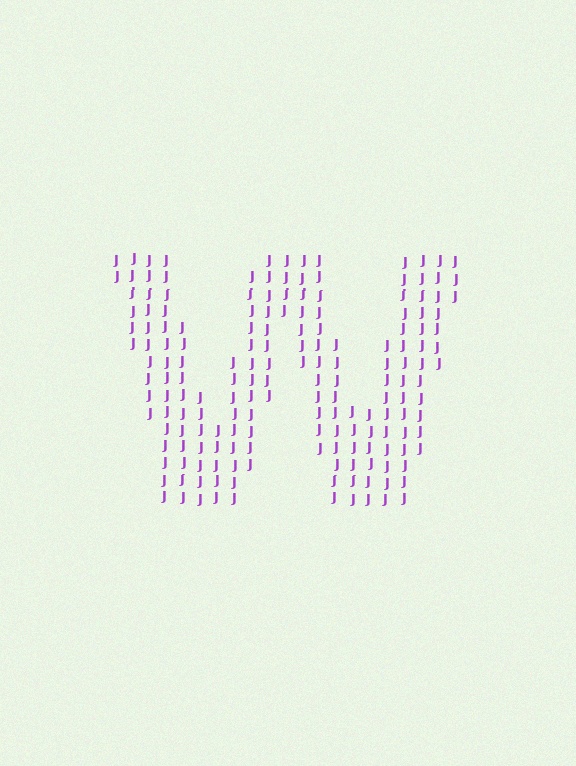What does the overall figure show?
The overall figure shows the letter W.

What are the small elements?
The small elements are letter J's.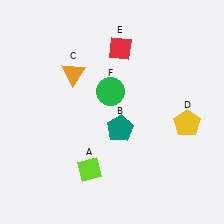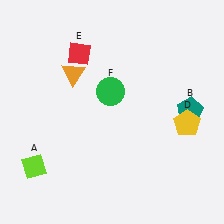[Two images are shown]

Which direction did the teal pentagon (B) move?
The teal pentagon (B) moved right.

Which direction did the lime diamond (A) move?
The lime diamond (A) moved left.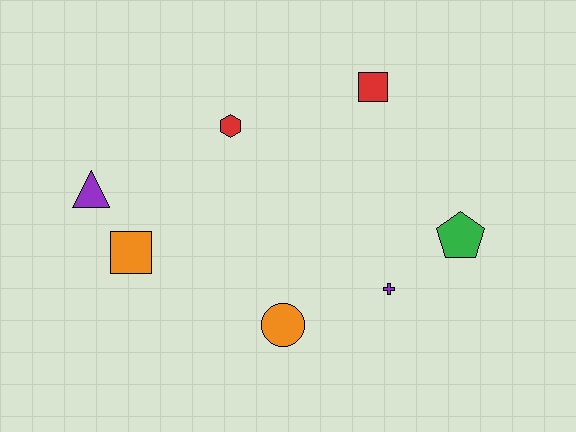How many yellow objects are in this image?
There are no yellow objects.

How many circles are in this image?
There is 1 circle.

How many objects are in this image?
There are 7 objects.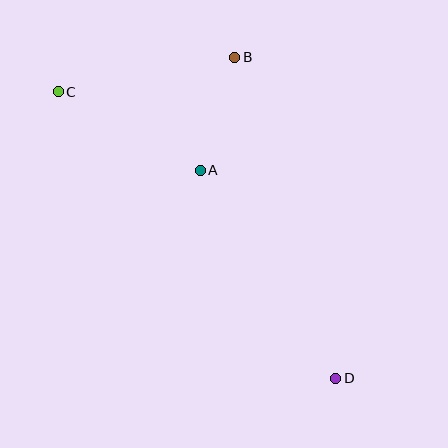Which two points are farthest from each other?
Points C and D are farthest from each other.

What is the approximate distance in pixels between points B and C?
The distance between B and C is approximately 180 pixels.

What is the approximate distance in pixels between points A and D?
The distance between A and D is approximately 248 pixels.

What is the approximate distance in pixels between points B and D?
The distance between B and D is approximately 336 pixels.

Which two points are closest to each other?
Points A and B are closest to each other.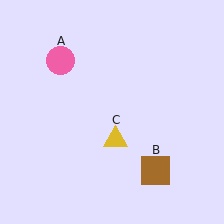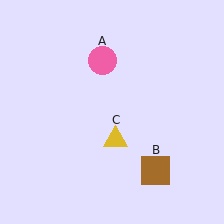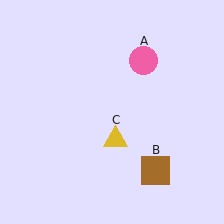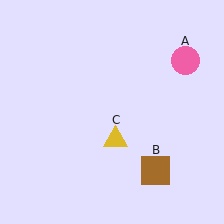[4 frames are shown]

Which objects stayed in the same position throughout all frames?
Brown square (object B) and yellow triangle (object C) remained stationary.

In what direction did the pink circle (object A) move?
The pink circle (object A) moved right.